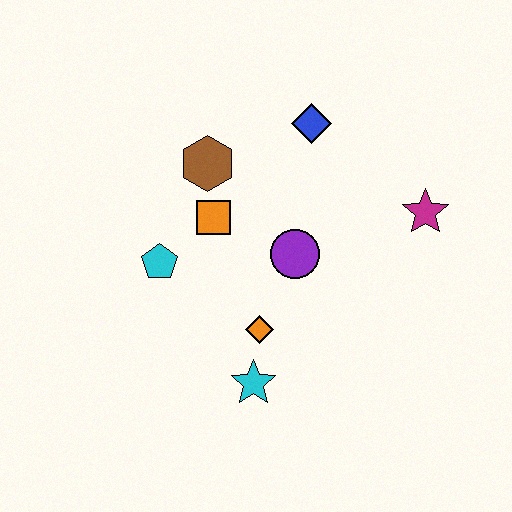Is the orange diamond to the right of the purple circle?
No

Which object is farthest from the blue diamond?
The cyan star is farthest from the blue diamond.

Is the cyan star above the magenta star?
No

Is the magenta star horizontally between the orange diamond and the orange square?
No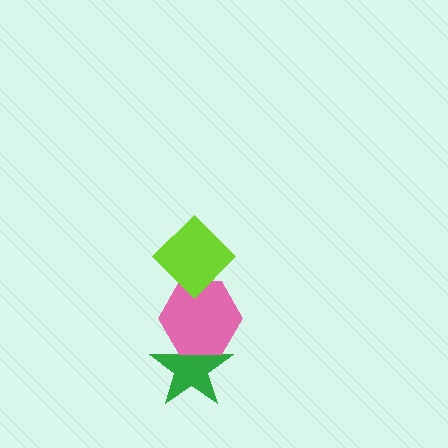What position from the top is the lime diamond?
The lime diamond is 1st from the top.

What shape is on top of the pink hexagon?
The lime diamond is on top of the pink hexagon.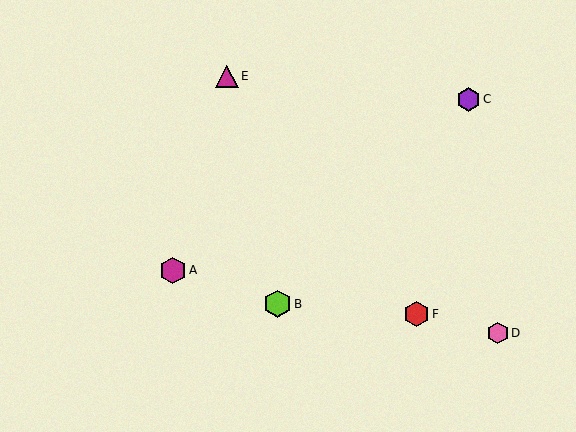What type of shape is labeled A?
Shape A is a magenta hexagon.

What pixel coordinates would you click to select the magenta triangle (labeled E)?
Click at (227, 76) to select the magenta triangle E.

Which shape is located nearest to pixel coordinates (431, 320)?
The red hexagon (labeled F) at (417, 314) is nearest to that location.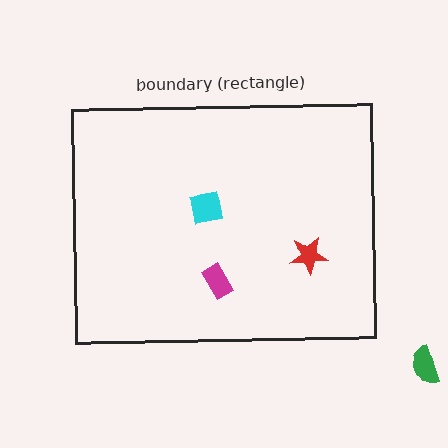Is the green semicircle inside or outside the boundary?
Outside.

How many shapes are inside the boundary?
3 inside, 1 outside.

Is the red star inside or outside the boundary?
Inside.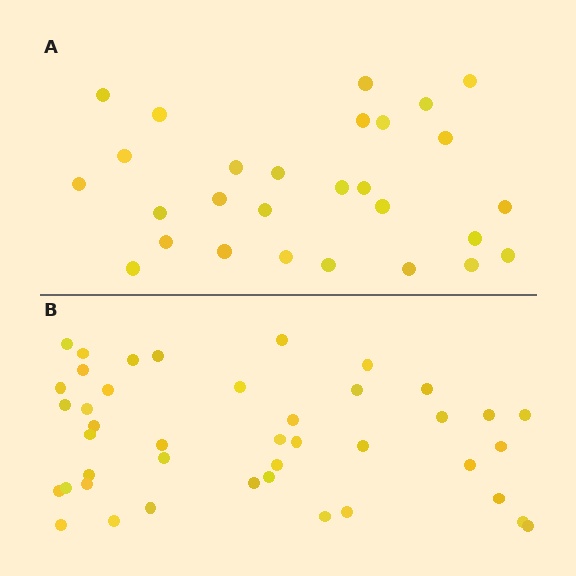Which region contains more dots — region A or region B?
Region B (the bottom region) has more dots.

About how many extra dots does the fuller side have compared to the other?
Region B has approximately 15 more dots than region A.